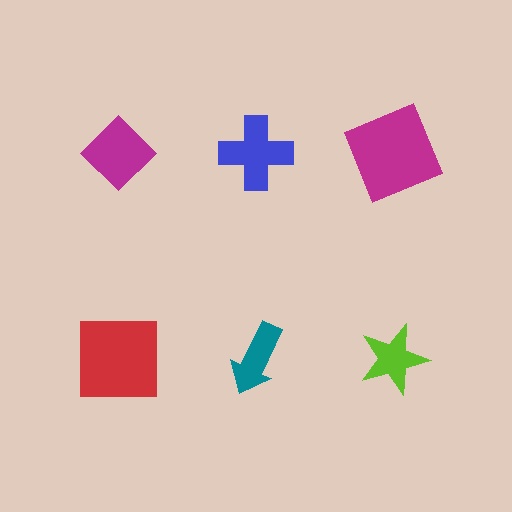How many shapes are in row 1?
3 shapes.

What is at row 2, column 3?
A lime star.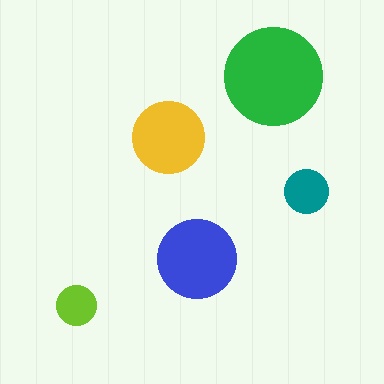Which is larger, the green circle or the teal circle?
The green one.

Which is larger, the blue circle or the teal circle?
The blue one.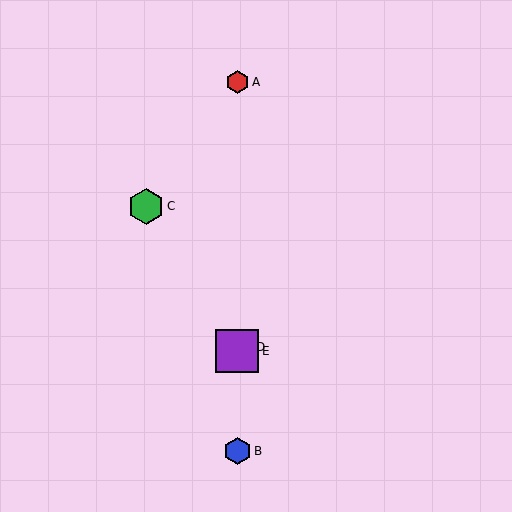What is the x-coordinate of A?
Object A is at x≈237.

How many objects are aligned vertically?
4 objects (A, B, D, E) are aligned vertically.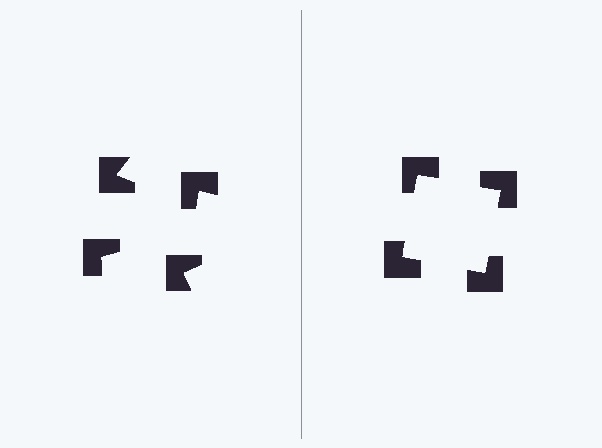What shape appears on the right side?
An illusory square.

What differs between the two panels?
The notched squares are positioned identically on both sides; only the wedge orientations differ. On the right they align to a square; on the left they are misaligned.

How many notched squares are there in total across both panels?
8 — 4 on each side.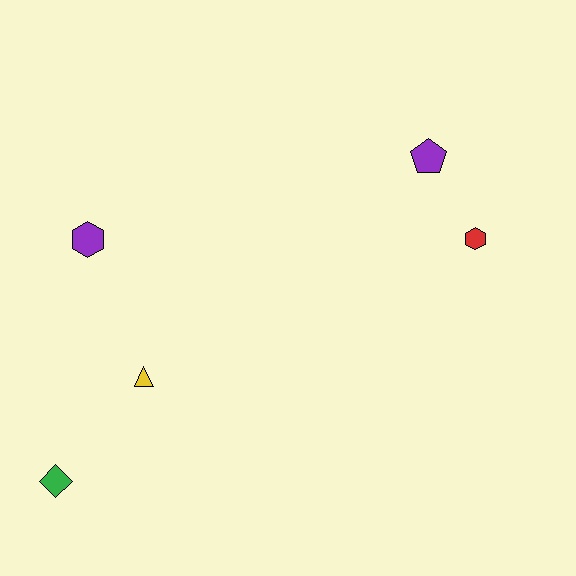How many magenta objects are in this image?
There are no magenta objects.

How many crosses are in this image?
There are no crosses.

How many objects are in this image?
There are 5 objects.